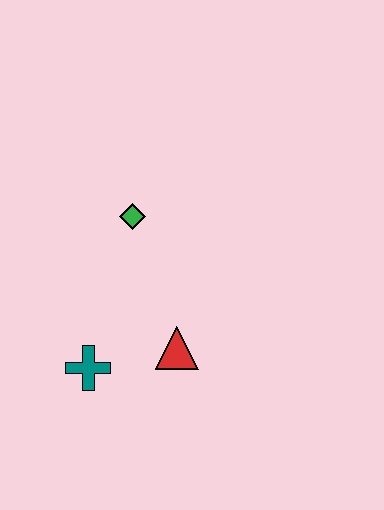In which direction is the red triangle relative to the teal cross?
The red triangle is to the right of the teal cross.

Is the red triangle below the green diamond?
Yes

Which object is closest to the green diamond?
The red triangle is closest to the green diamond.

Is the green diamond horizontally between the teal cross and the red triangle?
Yes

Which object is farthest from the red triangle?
The green diamond is farthest from the red triangle.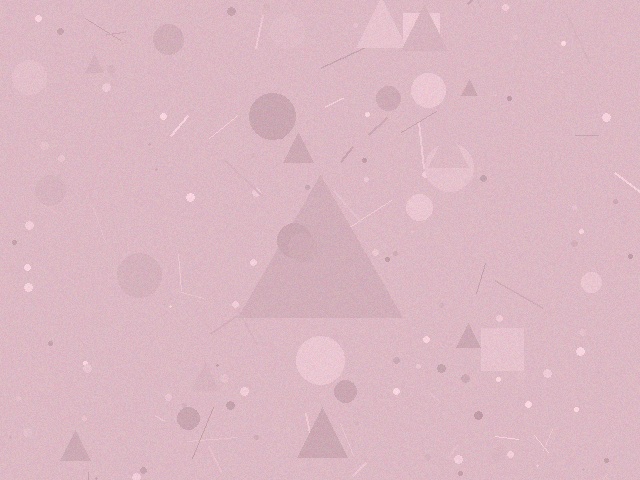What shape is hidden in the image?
A triangle is hidden in the image.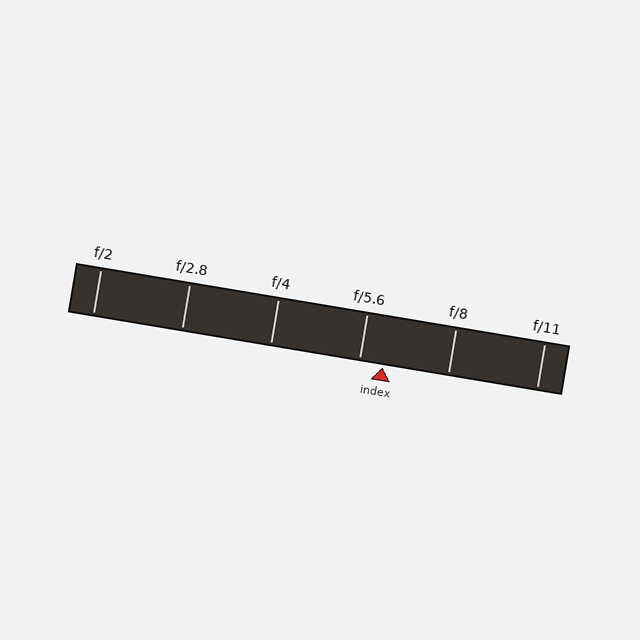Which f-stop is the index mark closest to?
The index mark is closest to f/5.6.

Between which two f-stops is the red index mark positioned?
The index mark is between f/5.6 and f/8.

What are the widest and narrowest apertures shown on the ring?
The widest aperture shown is f/2 and the narrowest is f/11.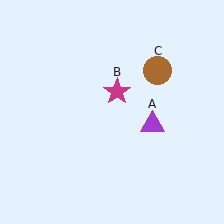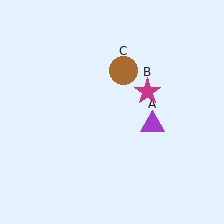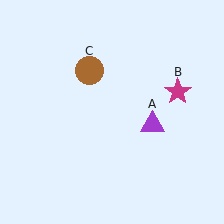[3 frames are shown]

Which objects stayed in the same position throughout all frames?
Purple triangle (object A) remained stationary.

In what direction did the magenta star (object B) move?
The magenta star (object B) moved right.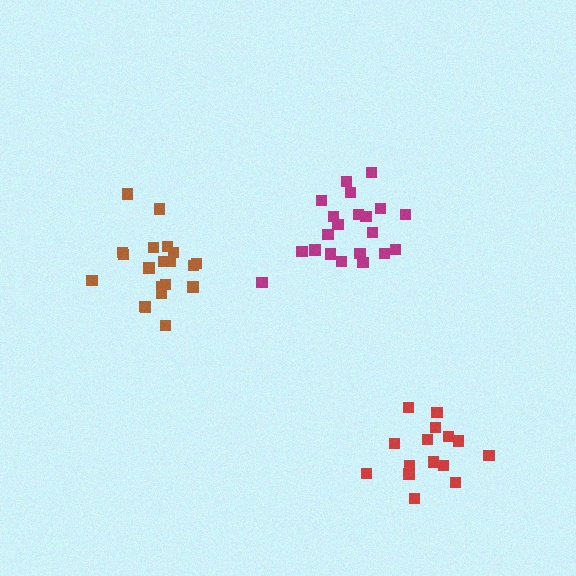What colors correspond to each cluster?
The clusters are colored: brown, magenta, red.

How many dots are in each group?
Group 1: 21 dots, Group 2: 21 dots, Group 3: 15 dots (57 total).